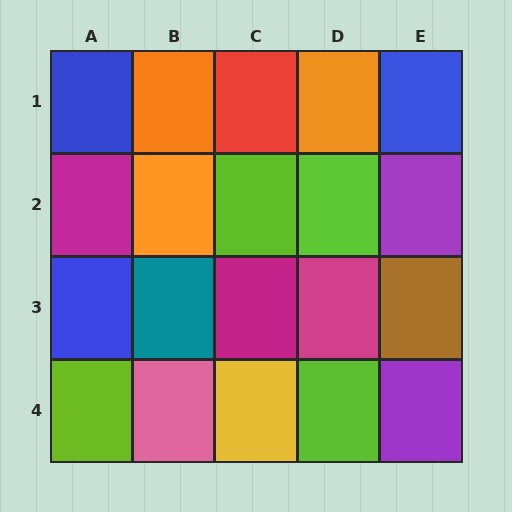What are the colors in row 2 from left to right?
Magenta, orange, lime, lime, purple.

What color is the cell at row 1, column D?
Orange.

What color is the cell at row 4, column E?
Purple.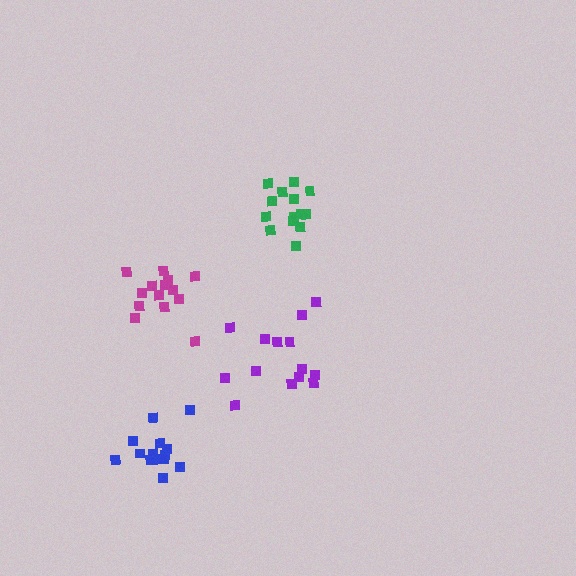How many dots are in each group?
Group 1: 14 dots, Group 2: 14 dots, Group 3: 14 dots, Group 4: 14 dots (56 total).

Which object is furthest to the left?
The magenta cluster is leftmost.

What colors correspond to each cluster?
The clusters are colored: purple, magenta, blue, green.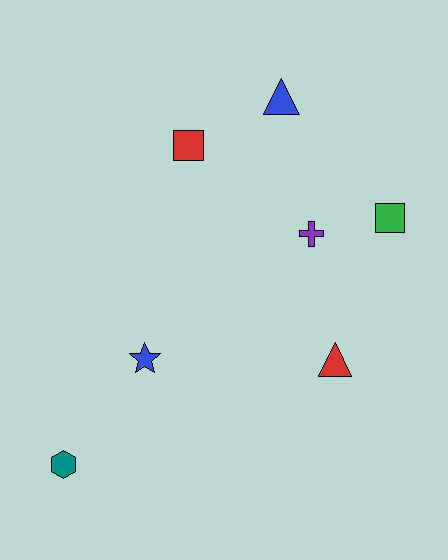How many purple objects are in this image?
There is 1 purple object.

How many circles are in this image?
There are no circles.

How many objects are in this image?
There are 7 objects.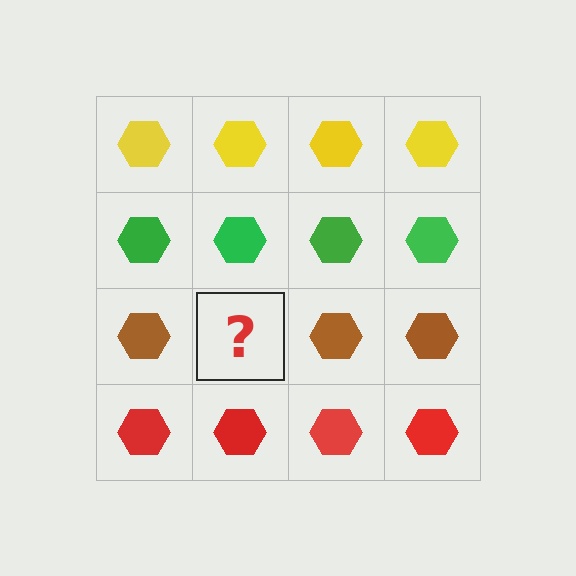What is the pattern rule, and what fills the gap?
The rule is that each row has a consistent color. The gap should be filled with a brown hexagon.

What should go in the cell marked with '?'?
The missing cell should contain a brown hexagon.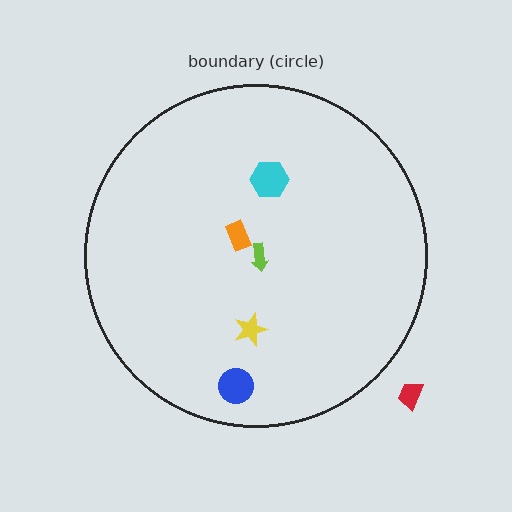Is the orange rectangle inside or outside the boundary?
Inside.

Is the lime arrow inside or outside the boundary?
Inside.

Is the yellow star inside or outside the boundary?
Inside.